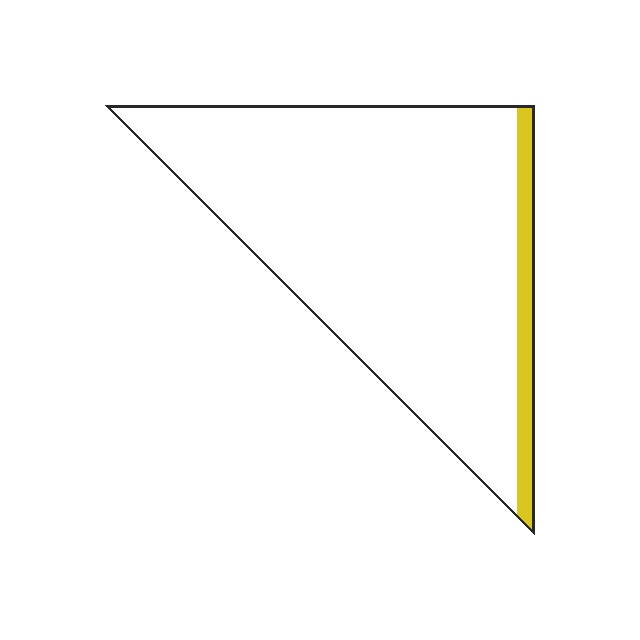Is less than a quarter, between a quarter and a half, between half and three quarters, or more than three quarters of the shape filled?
Less than a quarter.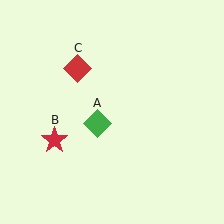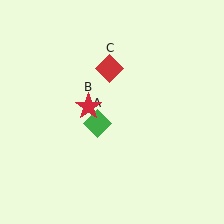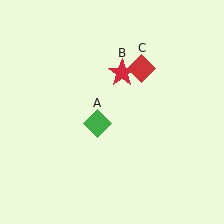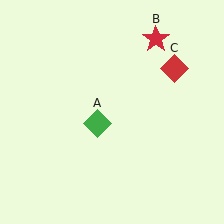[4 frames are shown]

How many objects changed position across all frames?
2 objects changed position: red star (object B), red diamond (object C).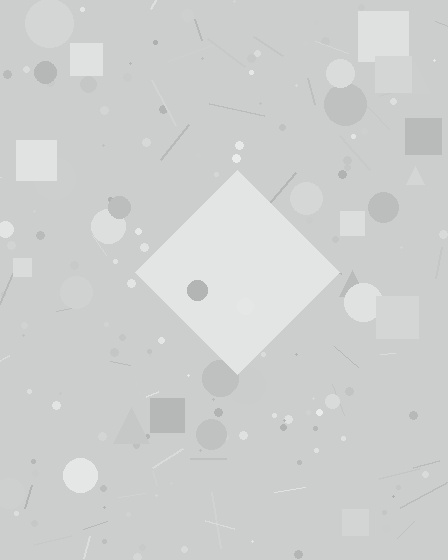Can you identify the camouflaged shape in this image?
The camouflaged shape is a diamond.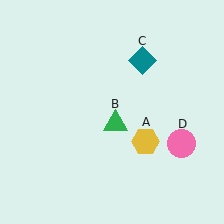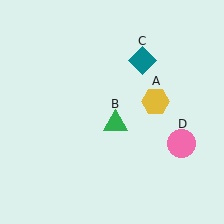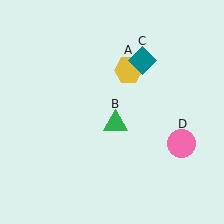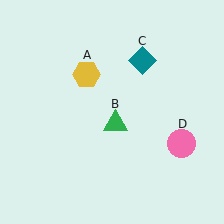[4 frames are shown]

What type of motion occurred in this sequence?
The yellow hexagon (object A) rotated counterclockwise around the center of the scene.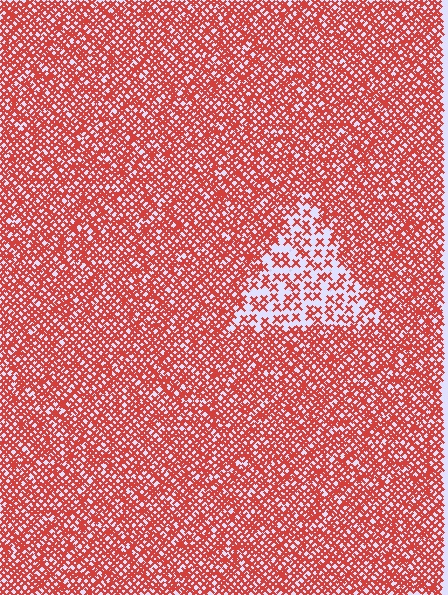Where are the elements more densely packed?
The elements are more densely packed outside the triangle boundary.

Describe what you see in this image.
The image contains small red elements arranged at two different densities. A triangle-shaped region is visible where the elements are less densely packed than the surrounding area.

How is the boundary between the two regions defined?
The boundary is defined by a change in element density (approximately 2.4x ratio). All elements are the same color, size, and shape.